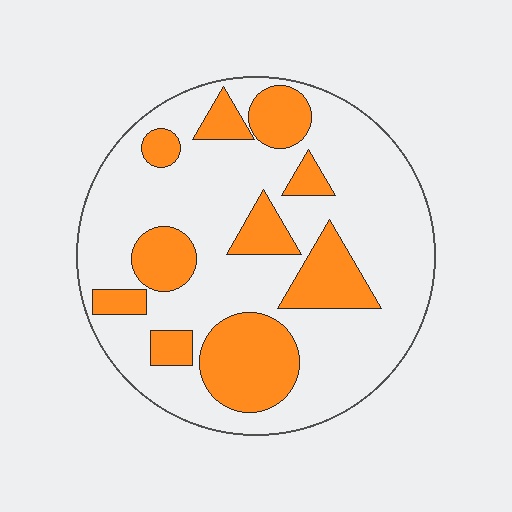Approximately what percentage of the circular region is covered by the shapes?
Approximately 30%.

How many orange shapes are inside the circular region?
10.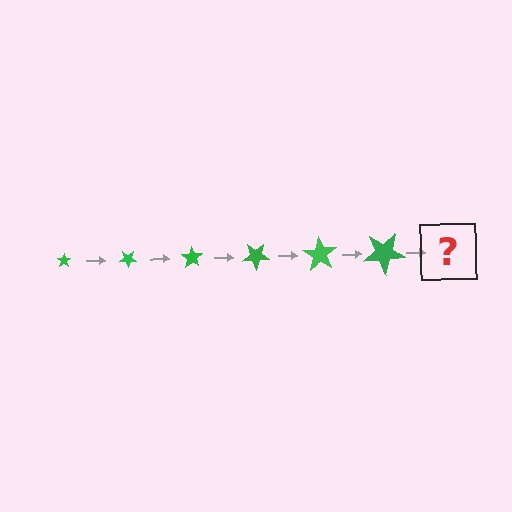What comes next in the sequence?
The next element should be a star, larger than the previous one and rotated 210 degrees from the start.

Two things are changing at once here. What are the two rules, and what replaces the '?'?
The two rules are that the star grows larger each step and it rotates 35 degrees each step. The '?' should be a star, larger than the previous one and rotated 210 degrees from the start.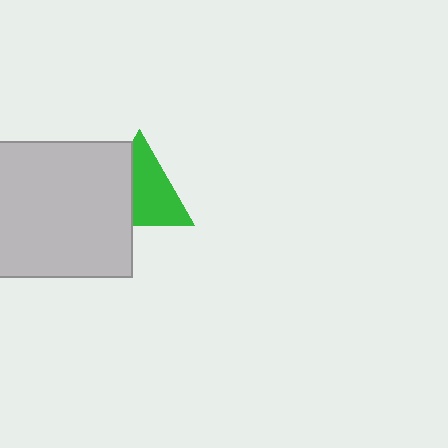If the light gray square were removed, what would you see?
You would see the complete green triangle.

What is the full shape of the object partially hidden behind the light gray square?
The partially hidden object is a green triangle.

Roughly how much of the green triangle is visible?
About half of it is visible (roughly 60%).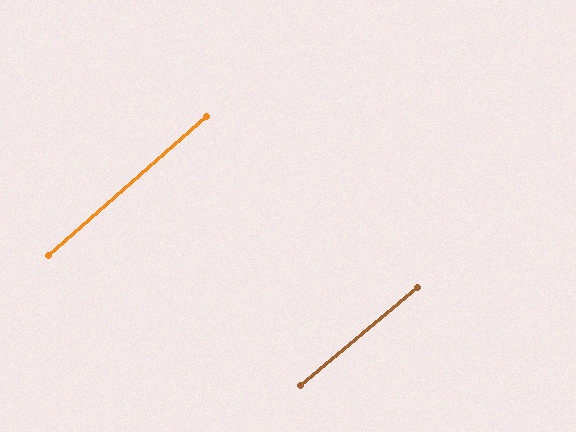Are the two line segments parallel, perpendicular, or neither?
Parallel — their directions differ by only 1.4°.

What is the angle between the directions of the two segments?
Approximately 1 degree.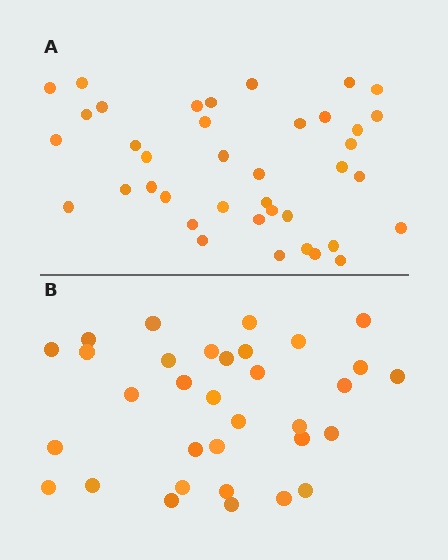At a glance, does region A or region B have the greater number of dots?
Region A (the top region) has more dots.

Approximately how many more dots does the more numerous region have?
Region A has about 6 more dots than region B.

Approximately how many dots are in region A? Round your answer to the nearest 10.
About 40 dots. (The exact count is 39, which rounds to 40.)